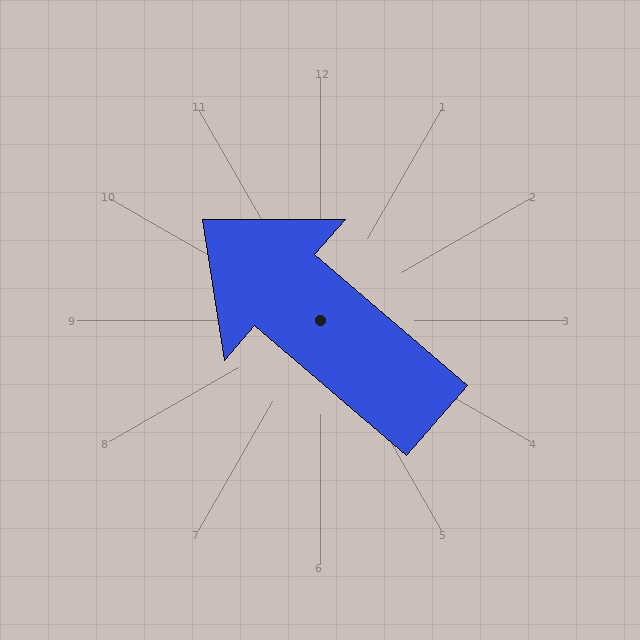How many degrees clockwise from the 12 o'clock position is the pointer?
Approximately 311 degrees.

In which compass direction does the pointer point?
Northwest.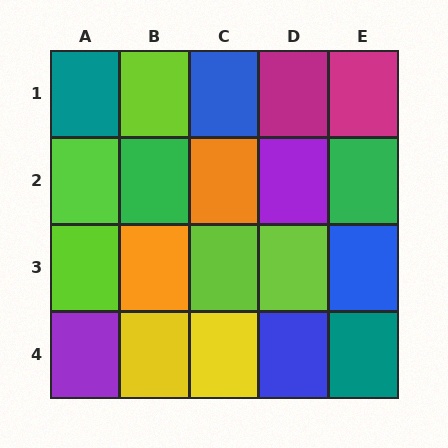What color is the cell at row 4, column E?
Teal.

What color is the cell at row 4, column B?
Yellow.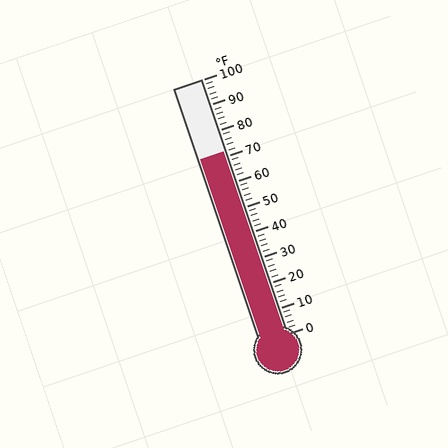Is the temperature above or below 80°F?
The temperature is below 80°F.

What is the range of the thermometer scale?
The thermometer scale ranges from 0°F to 100°F.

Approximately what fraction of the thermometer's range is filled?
The thermometer is filled to approximately 70% of its range.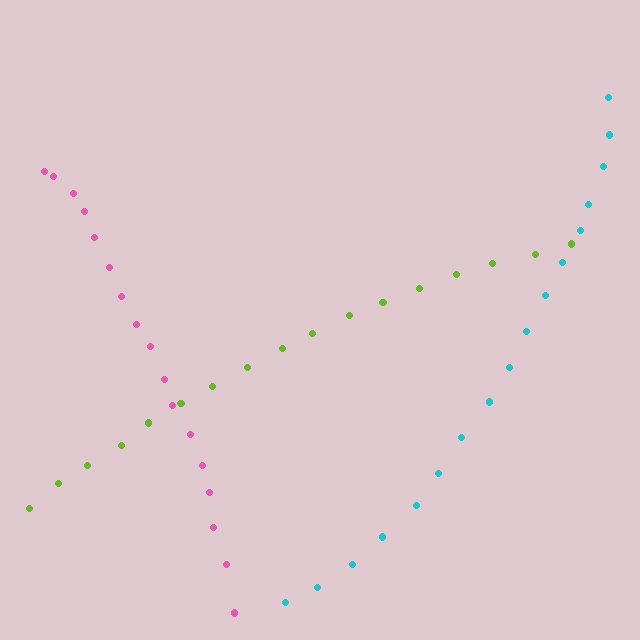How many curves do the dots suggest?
There are 3 distinct paths.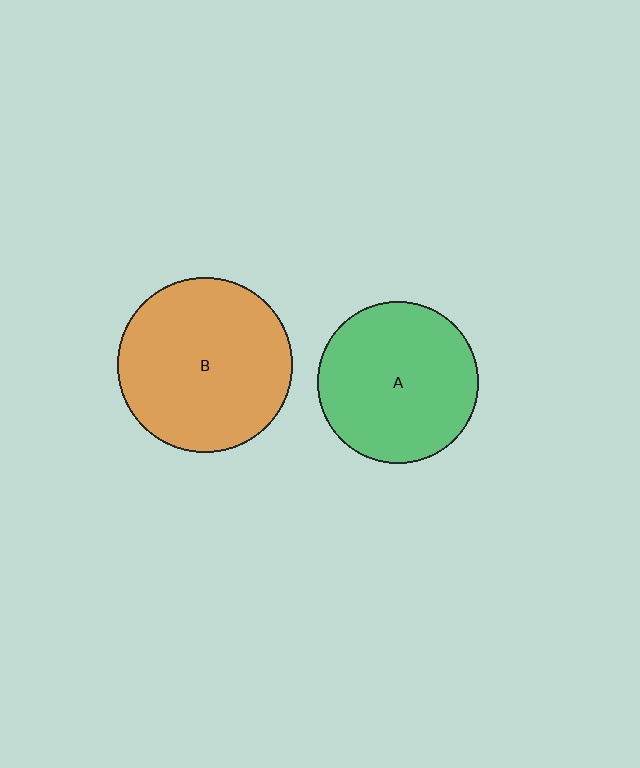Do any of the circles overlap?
No, none of the circles overlap.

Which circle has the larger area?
Circle B (orange).